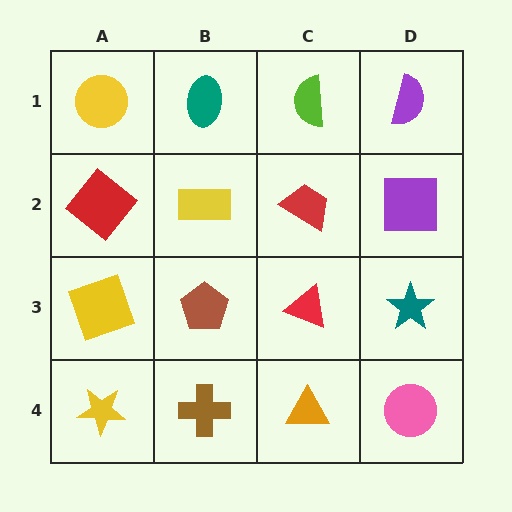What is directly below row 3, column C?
An orange triangle.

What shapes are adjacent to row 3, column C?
A red trapezoid (row 2, column C), an orange triangle (row 4, column C), a brown pentagon (row 3, column B), a teal star (row 3, column D).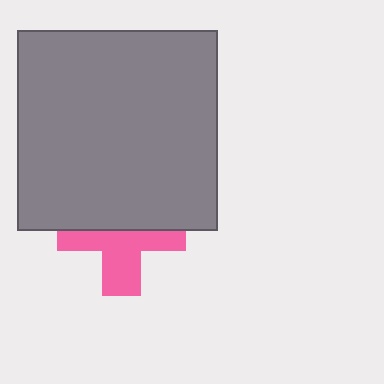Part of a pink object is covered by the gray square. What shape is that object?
It is a cross.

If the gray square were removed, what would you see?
You would see the complete pink cross.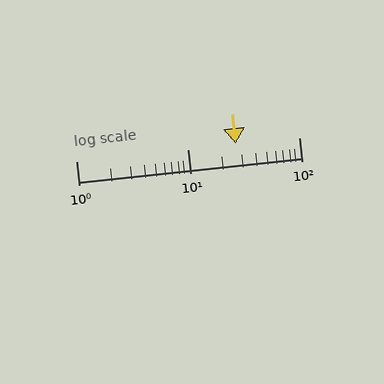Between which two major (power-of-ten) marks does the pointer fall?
The pointer is between 10 and 100.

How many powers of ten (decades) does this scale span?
The scale spans 2 decades, from 1 to 100.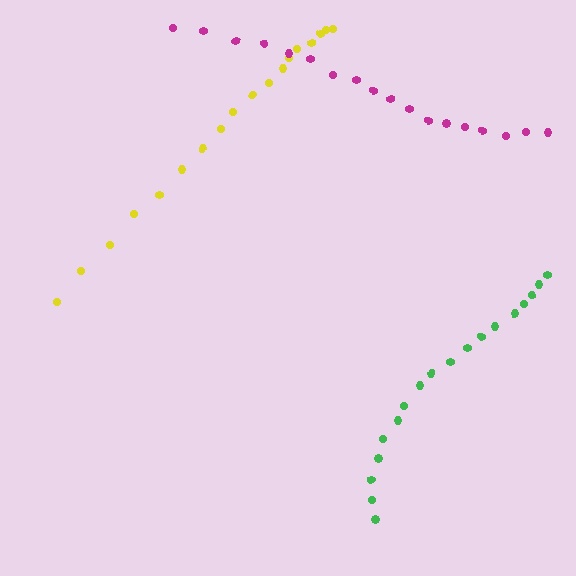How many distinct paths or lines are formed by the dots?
There are 3 distinct paths.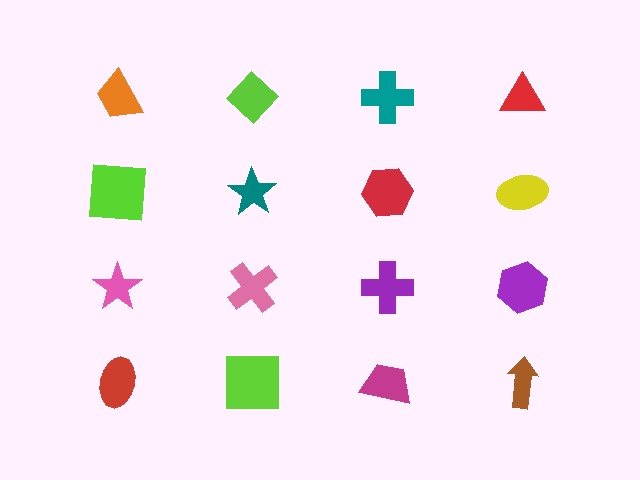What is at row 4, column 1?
A red ellipse.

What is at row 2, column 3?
A red hexagon.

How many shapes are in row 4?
4 shapes.